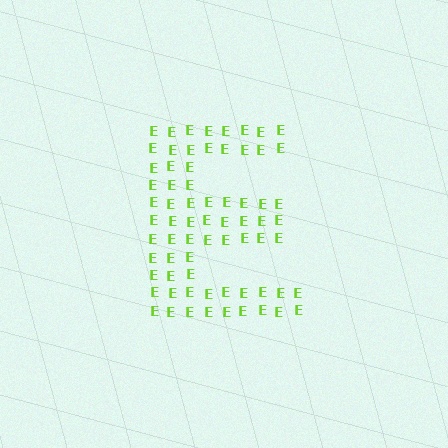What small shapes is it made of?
It is made of small letter E's.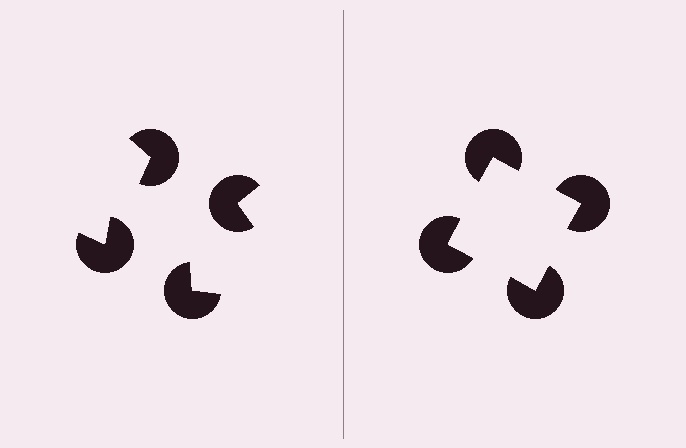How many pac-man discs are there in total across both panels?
8 — 4 on each side.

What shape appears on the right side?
An illusory square.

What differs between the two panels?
The pac-man discs are positioned identically on both sides; only the wedge orientations differ. On the right they align to a square; on the left they are misaligned.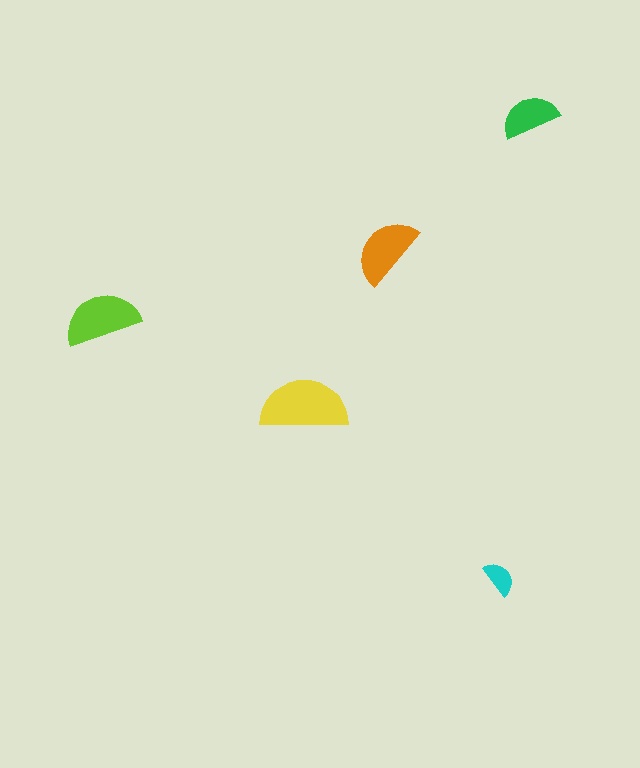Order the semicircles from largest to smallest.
the yellow one, the lime one, the orange one, the green one, the cyan one.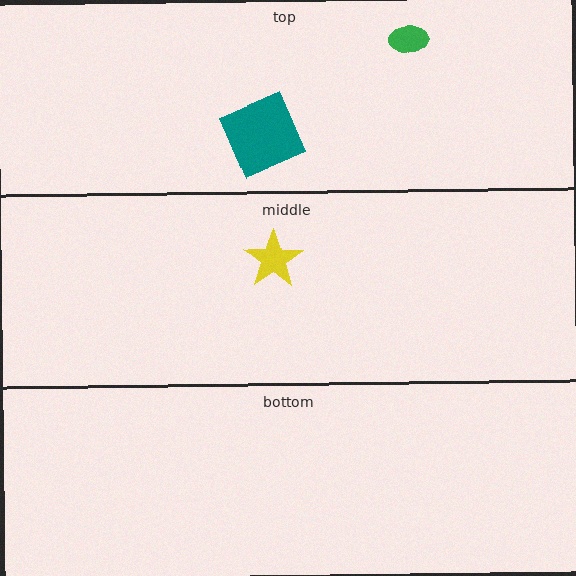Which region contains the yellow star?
The middle region.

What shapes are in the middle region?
The yellow star.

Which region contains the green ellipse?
The top region.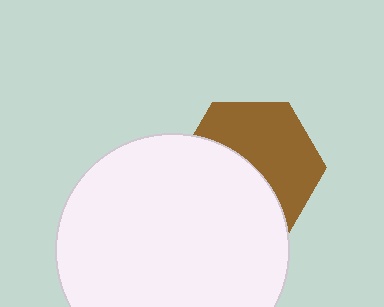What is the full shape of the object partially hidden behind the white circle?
The partially hidden object is a brown hexagon.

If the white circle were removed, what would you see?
You would see the complete brown hexagon.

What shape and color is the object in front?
The object in front is a white circle.